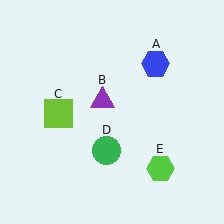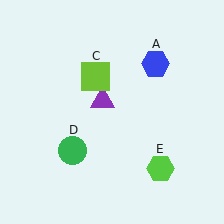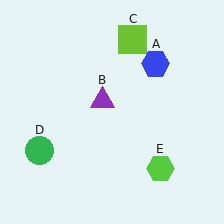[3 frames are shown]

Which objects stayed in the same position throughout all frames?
Blue hexagon (object A) and purple triangle (object B) and lime hexagon (object E) remained stationary.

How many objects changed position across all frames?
2 objects changed position: lime square (object C), green circle (object D).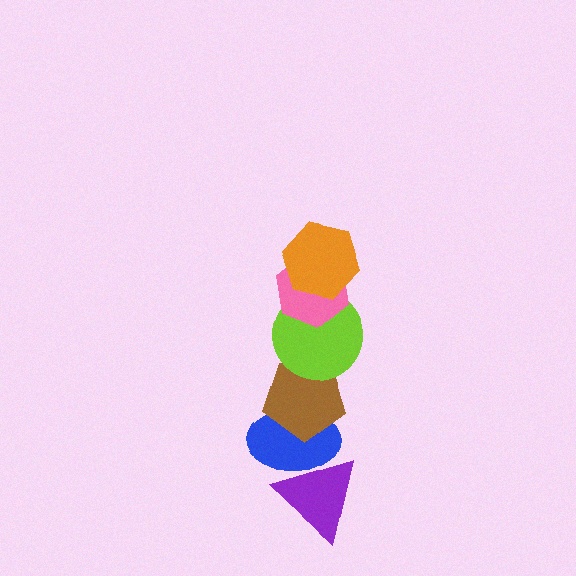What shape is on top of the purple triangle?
The blue ellipse is on top of the purple triangle.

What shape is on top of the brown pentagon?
The lime circle is on top of the brown pentagon.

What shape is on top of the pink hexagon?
The orange hexagon is on top of the pink hexagon.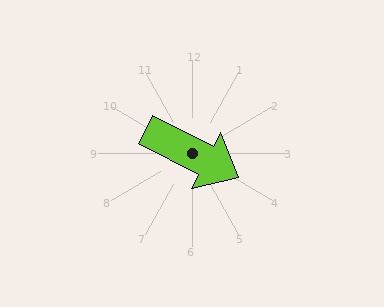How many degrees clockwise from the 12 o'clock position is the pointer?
Approximately 117 degrees.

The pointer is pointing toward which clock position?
Roughly 4 o'clock.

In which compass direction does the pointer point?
Southeast.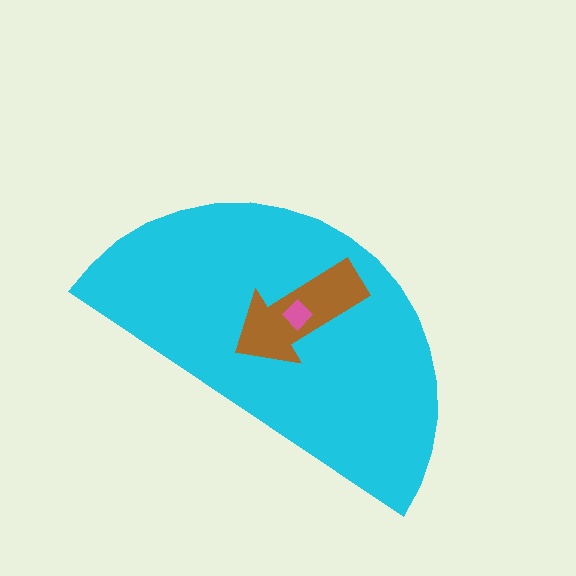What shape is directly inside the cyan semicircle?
The brown arrow.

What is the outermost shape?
The cyan semicircle.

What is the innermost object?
The pink diamond.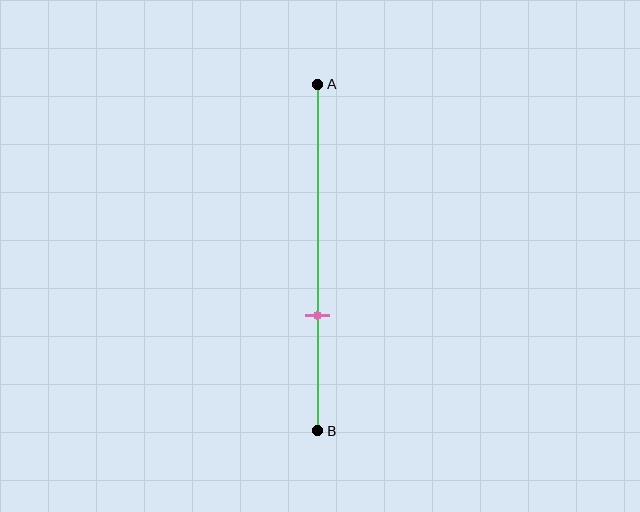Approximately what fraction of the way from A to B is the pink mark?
The pink mark is approximately 65% of the way from A to B.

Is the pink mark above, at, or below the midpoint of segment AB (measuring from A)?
The pink mark is below the midpoint of segment AB.